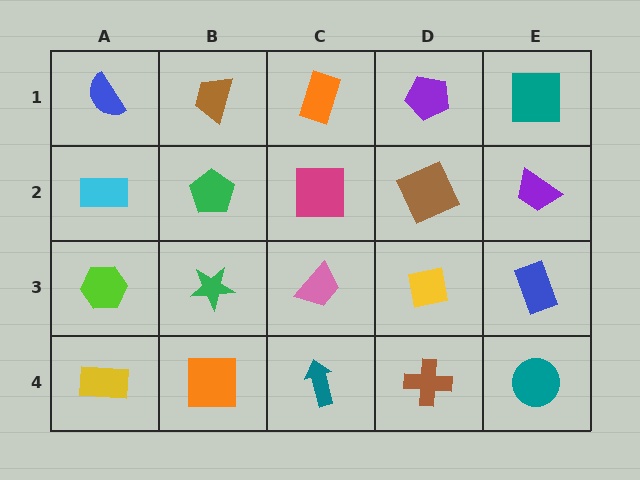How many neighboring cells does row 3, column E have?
3.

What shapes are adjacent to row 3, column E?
A purple trapezoid (row 2, column E), a teal circle (row 4, column E), a yellow square (row 3, column D).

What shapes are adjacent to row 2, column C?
An orange rectangle (row 1, column C), a pink trapezoid (row 3, column C), a green pentagon (row 2, column B), a brown square (row 2, column D).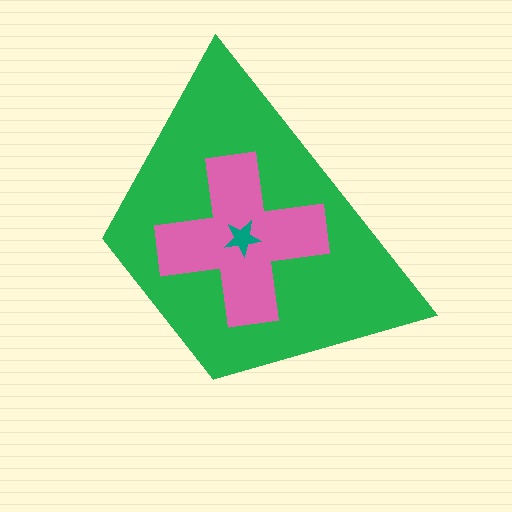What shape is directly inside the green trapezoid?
The pink cross.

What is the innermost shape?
The teal star.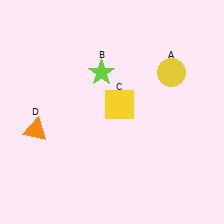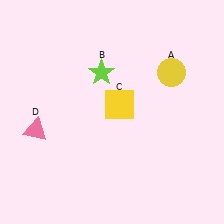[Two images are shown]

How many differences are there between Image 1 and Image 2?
There is 1 difference between the two images.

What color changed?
The triangle (D) changed from orange in Image 1 to pink in Image 2.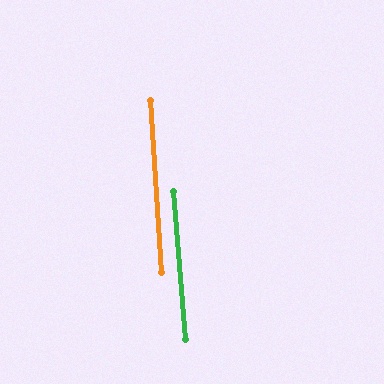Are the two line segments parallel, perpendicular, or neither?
Parallel — their directions differ by only 1.0°.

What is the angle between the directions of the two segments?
Approximately 1 degree.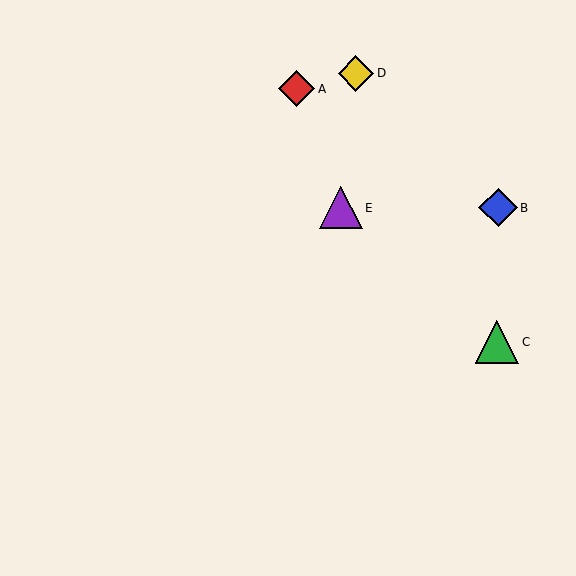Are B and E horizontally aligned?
Yes, both are at y≈208.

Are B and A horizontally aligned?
No, B is at y≈208 and A is at y≈89.